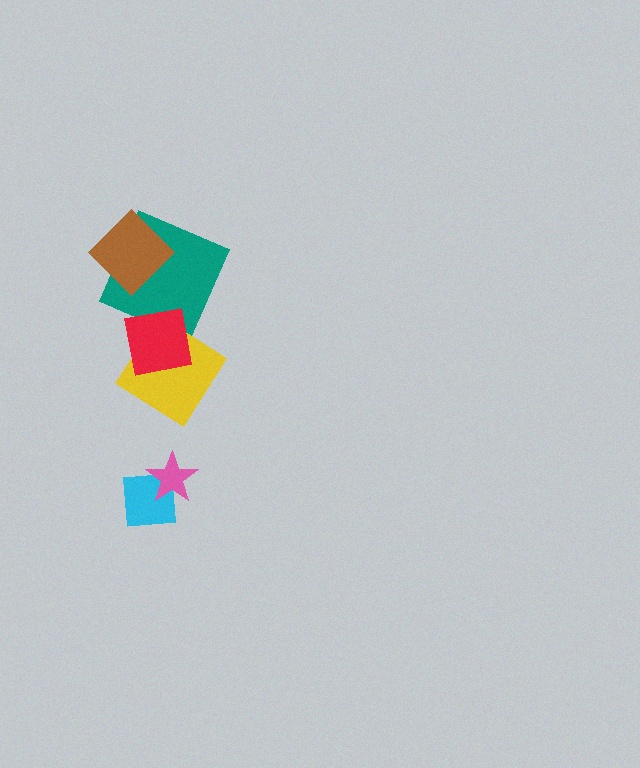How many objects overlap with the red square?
2 objects overlap with the red square.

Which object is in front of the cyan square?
The pink star is in front of the cyan square.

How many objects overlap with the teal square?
2 objects overlap with the teal square.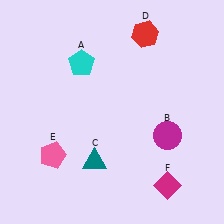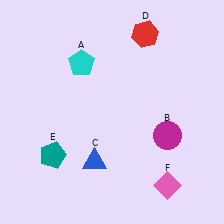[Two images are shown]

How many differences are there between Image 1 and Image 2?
There are 3 differences between the two images.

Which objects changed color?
C changed from teal to blue. E changed from pink to teal. F changed from magenta to pink.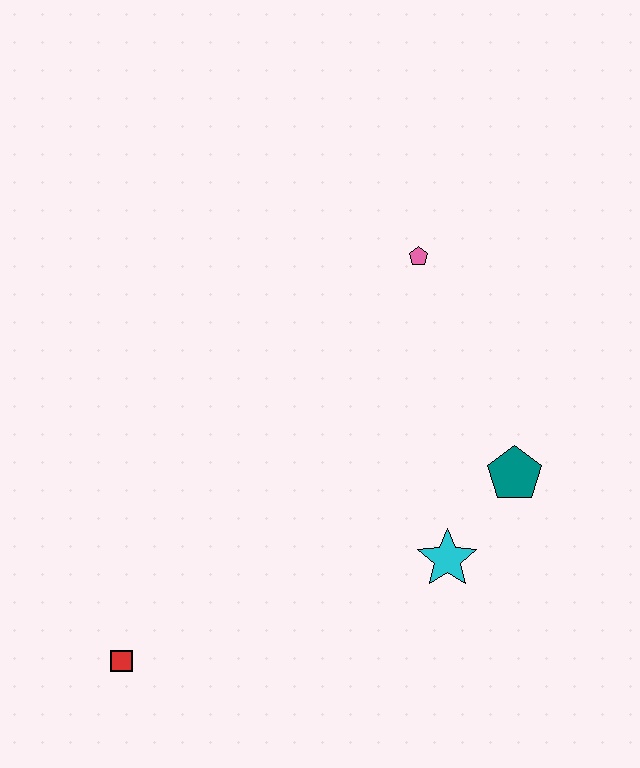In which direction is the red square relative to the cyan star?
The red square is to the left of the cyan star.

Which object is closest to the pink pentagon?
The teal pentagon is closest to the pink pentagon.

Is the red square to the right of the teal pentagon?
No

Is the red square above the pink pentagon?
No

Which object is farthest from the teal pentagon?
The red square is farthest from the teal pentagon.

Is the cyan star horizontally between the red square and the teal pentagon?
Yes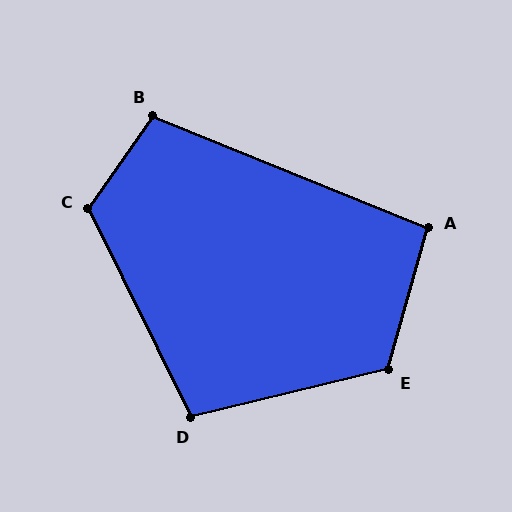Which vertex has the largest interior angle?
C, at approximately 119 degrees.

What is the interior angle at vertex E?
Approximately 119 degrees (obtuse).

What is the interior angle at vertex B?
Approximately 103 degrees (obtuse).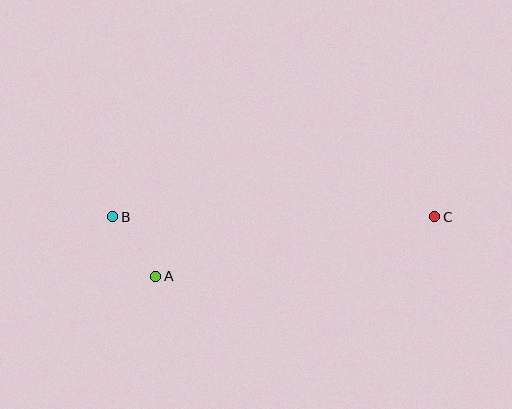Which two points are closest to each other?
Points A and B are closest to each other.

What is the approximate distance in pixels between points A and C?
The distance between A and C is approximately 285 pixels.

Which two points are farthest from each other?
Points B and C are farthest from each other.